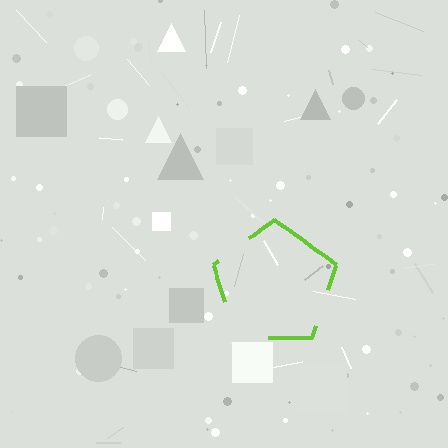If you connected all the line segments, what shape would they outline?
They would outline a pentagon.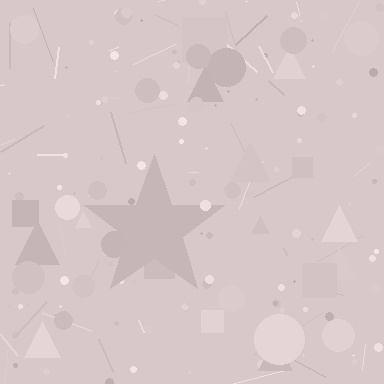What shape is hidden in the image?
A star is hidden in the image.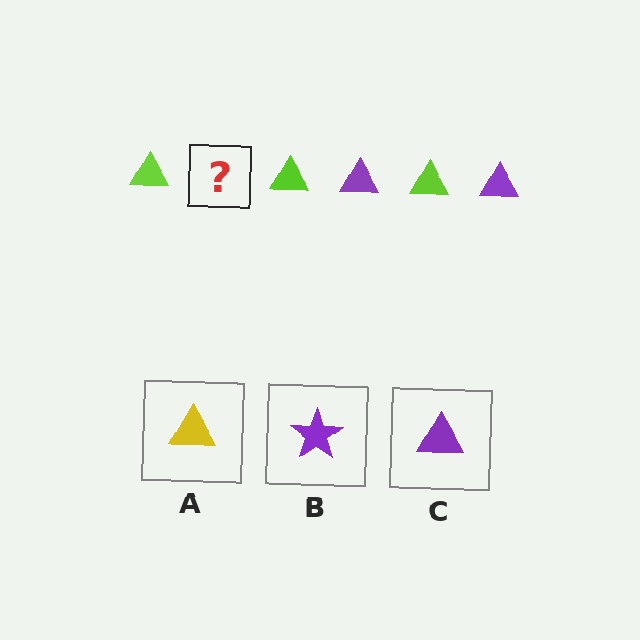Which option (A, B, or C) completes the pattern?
C.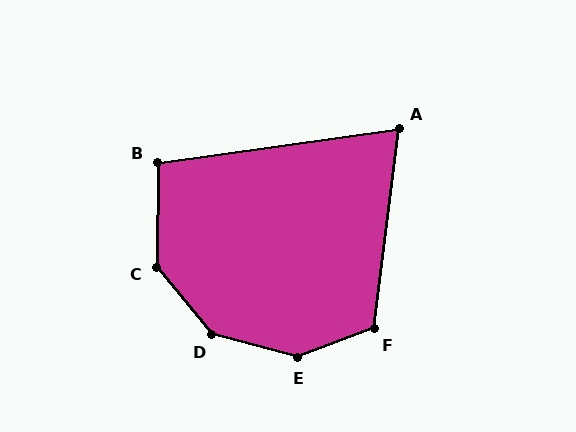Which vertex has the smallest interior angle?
A, at approximately 75 degrees.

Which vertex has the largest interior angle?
E, at approximately 145 degrees.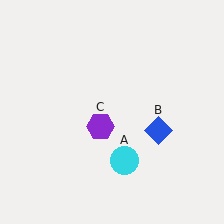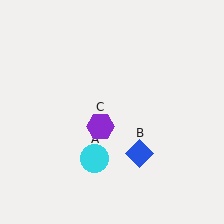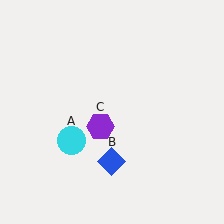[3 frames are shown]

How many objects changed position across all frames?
2 objects changed position: cyan circle (object A), blue diamond (object B).